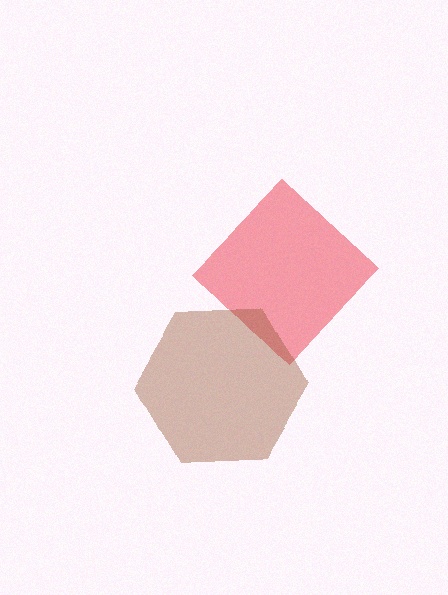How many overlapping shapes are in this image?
There are 2 overlapping shapes in the image.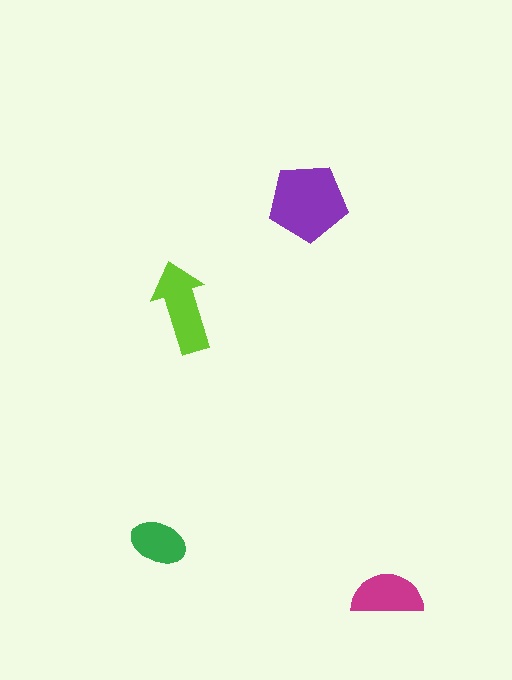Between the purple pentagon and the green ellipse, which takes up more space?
The purple pentagon.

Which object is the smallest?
The green ellipse.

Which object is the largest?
The purple pentagon.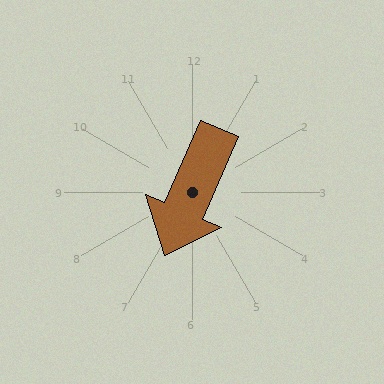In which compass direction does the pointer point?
Southwest.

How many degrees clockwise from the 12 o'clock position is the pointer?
Approximately 203 degrees.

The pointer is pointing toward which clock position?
Roughly 7 o'clock.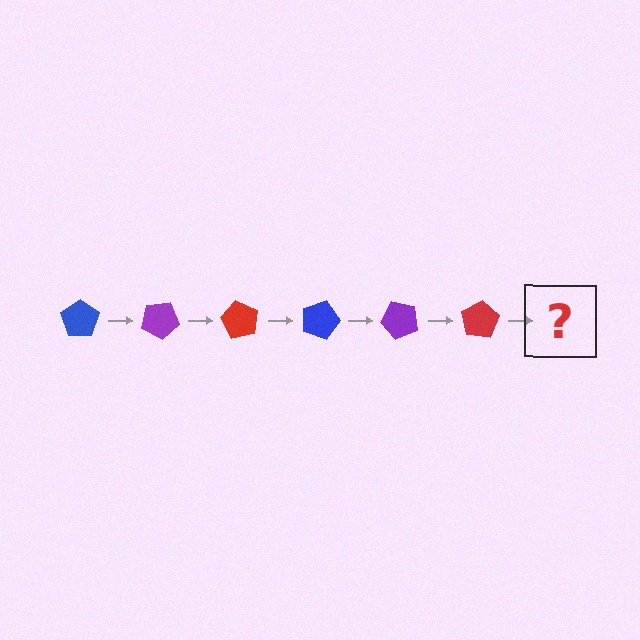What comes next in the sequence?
The next element should be a blue pentagon, rotated 180 degrees from the start.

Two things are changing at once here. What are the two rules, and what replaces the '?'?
The two rules are that it rotates 30 degrees each step and the color cycles through blue, purple, and red. The '?' should be a blue pentagon, rotated 180 degrees from the start.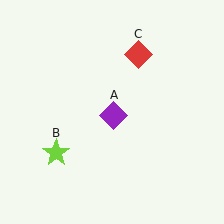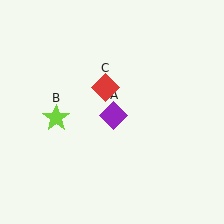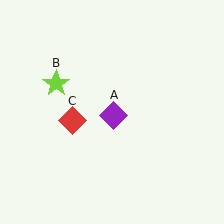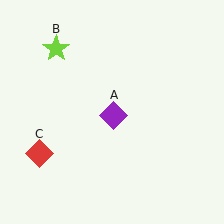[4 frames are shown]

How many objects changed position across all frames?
2 objects changed position: lime star (object B), red diamond (object C).